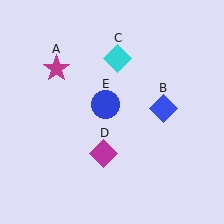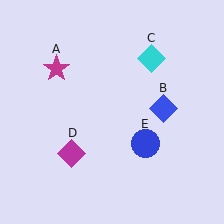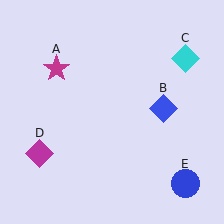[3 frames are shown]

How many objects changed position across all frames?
3 objects changed position: cyan diamond (object C), magenta diamond (object D), blue circle (object E).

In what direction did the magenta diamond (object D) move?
The magenta diamond (object D) moved left.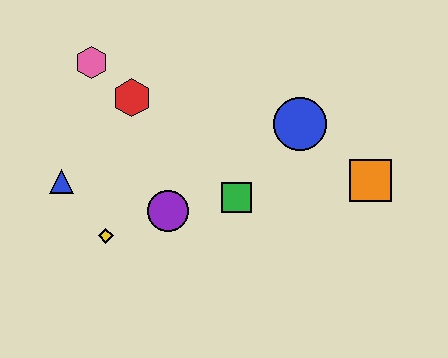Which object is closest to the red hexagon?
The pink hexagon is closest to the red hexagon.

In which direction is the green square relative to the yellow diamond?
The green square is to the right of the yellow diamond.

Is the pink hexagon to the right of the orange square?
No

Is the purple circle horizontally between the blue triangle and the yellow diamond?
No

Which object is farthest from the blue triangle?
The orange square is farthest from the blue triangle.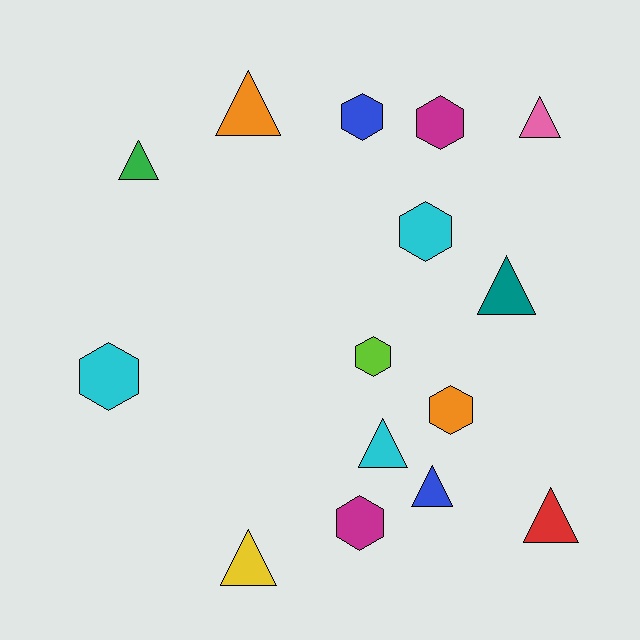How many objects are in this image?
There are 15 objects.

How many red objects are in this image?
There is 1 red object.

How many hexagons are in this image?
There are 7 hexagons.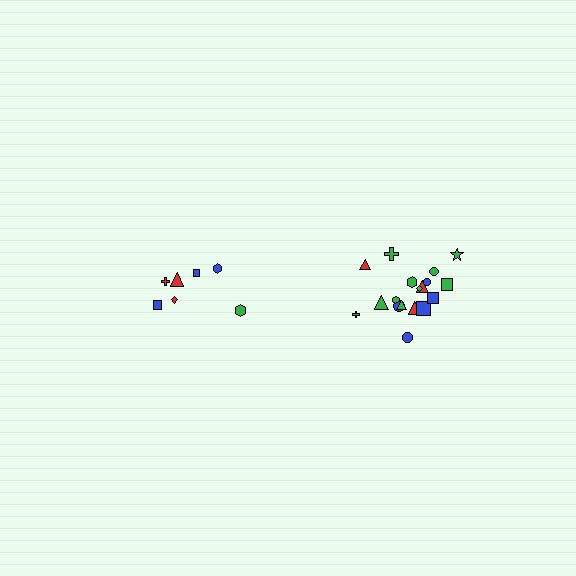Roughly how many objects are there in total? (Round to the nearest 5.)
Roughly 25 objects in total.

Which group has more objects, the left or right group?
The right group.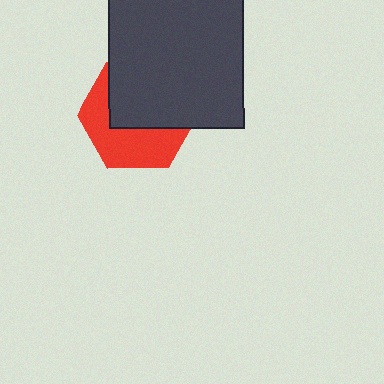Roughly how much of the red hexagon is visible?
About half of it is visible (roughly 46%).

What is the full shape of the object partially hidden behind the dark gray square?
The partially hidden object is a red hexagon.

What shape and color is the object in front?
The object in front is a dark gray square.